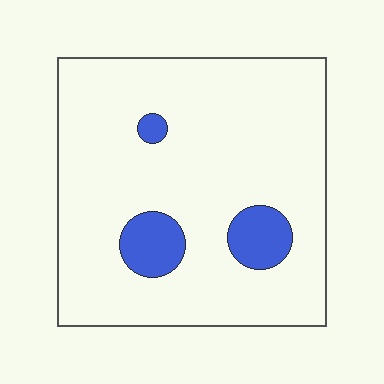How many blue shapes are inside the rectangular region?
3.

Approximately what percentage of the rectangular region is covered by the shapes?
Approximately 10%.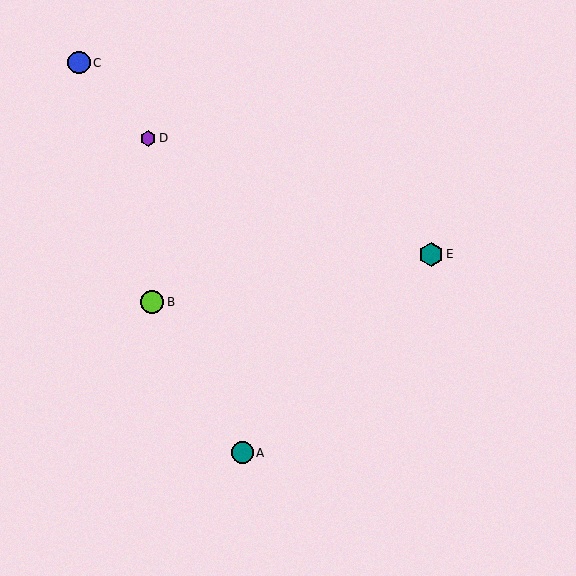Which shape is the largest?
The teal hexagon (labeled E) is the largest.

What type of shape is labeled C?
Shape C is a blue circle.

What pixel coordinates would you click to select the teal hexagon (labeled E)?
Click at (431, 254) to select the teal hexagon E.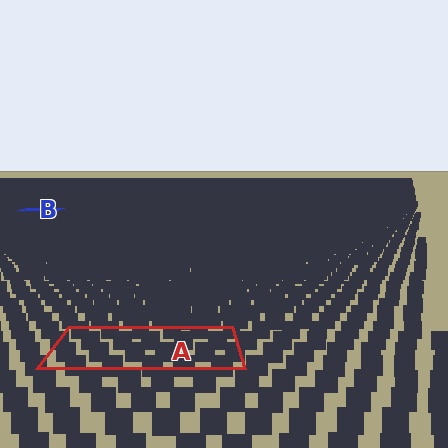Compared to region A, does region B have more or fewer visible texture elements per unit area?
Region B has more texture elements per unit area — they are packed more densely because it is farther away.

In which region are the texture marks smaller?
The texture marks are smaller in region B, because it is farther away.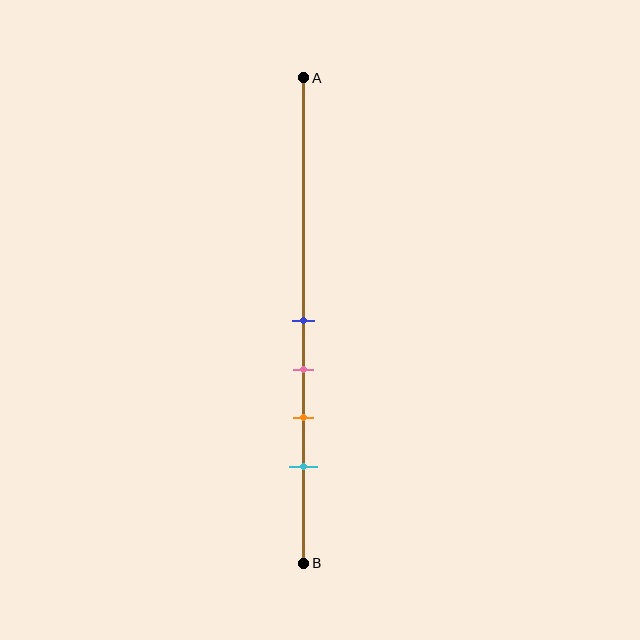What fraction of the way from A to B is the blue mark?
The blue mark is approximately 50% (0.5) of the way from A to B.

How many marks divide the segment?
There are 4 marks dividing the segment.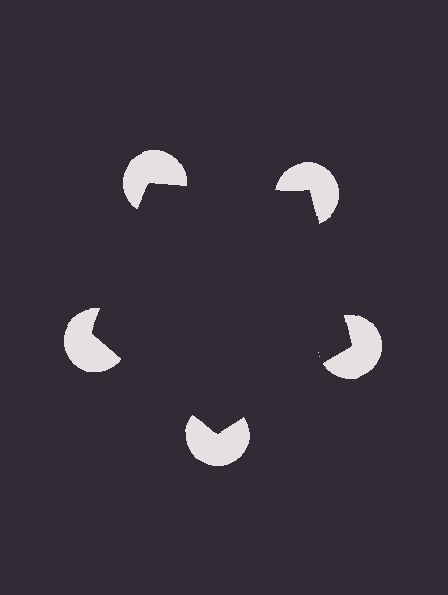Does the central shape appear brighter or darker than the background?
It typically appears slightly darker than the background, even though no actual brightness change is drawn.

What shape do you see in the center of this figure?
An illusory pentagon — its edges are inferred from the aligned wedge cuts in the pac-man discs, not physically drawn.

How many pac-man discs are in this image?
There are 5 — one at each vertex of the illusory pentagon.